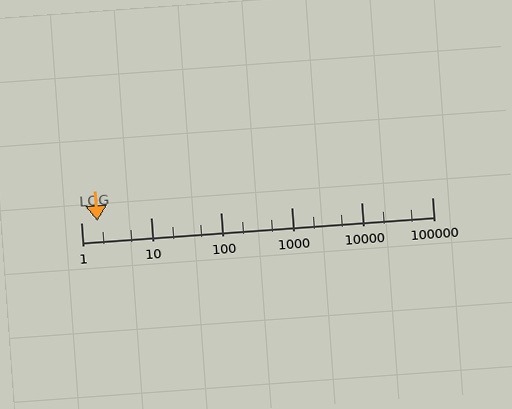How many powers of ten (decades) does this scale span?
The scale spans 5 decades, from 1 to 100000.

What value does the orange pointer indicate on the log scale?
The pointer indicates approximately 1.7.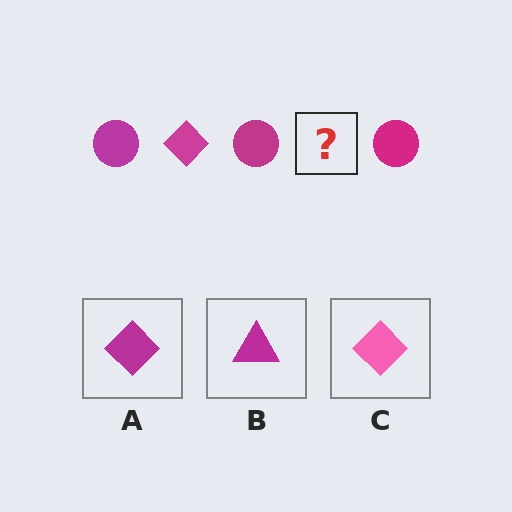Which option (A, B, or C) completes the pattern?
A.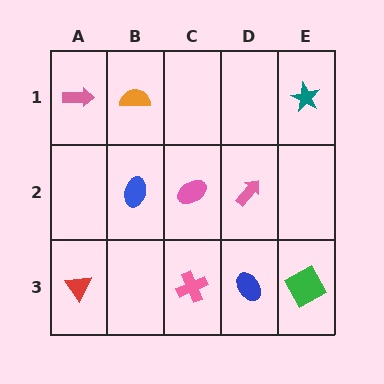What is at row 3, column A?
A red triangle.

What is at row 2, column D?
A pink arrow.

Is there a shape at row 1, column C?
No, that cell is empty.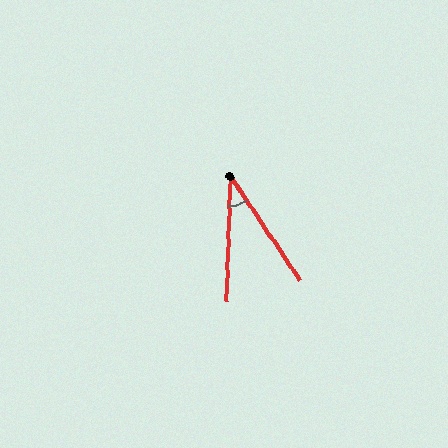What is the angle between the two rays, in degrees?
Approximately 36 degrees.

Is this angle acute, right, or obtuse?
It is acute.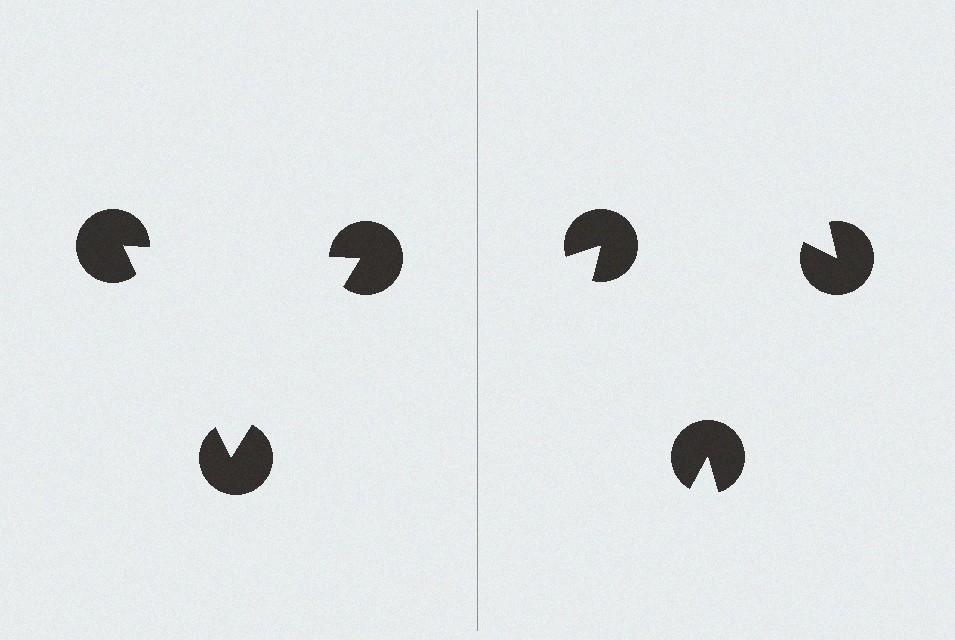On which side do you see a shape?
An illusory triangle appears on the left side. On the right side the wedge cuts are rotated, so no coherent shape forms.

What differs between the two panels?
The pac-man discs are positioned identically on both sides; only the wedge orientations differ. On the left they align to a triangle; on the right they are misaligned.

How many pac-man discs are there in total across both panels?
6 — 3 on each side.